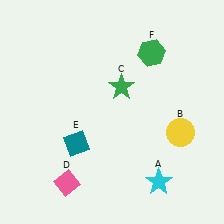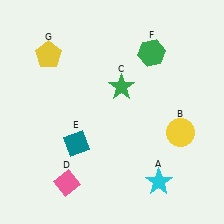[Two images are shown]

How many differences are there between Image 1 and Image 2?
There is 1 difference between the two images.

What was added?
A yellow pentagon (G) was added in Image 2.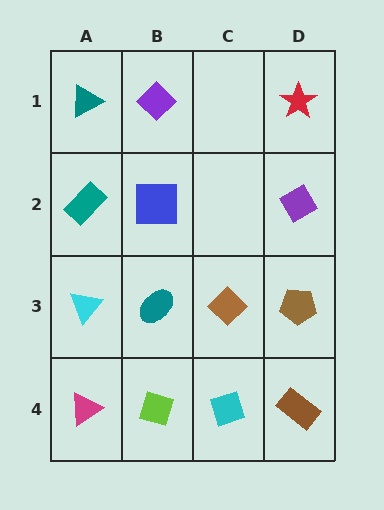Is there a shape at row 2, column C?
No, that cell is empty.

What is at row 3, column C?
A brown diamond.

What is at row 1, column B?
A purple diamond.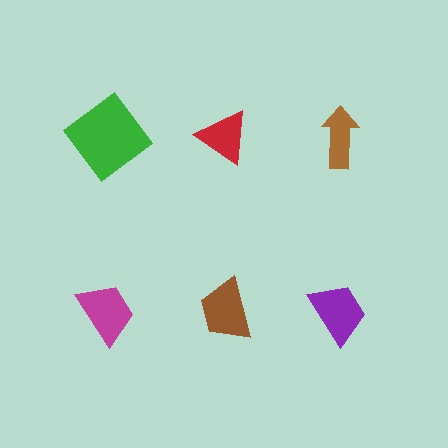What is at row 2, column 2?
A brown trapezoid.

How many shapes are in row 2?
3 shapes.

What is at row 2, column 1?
A magenta trapezoid.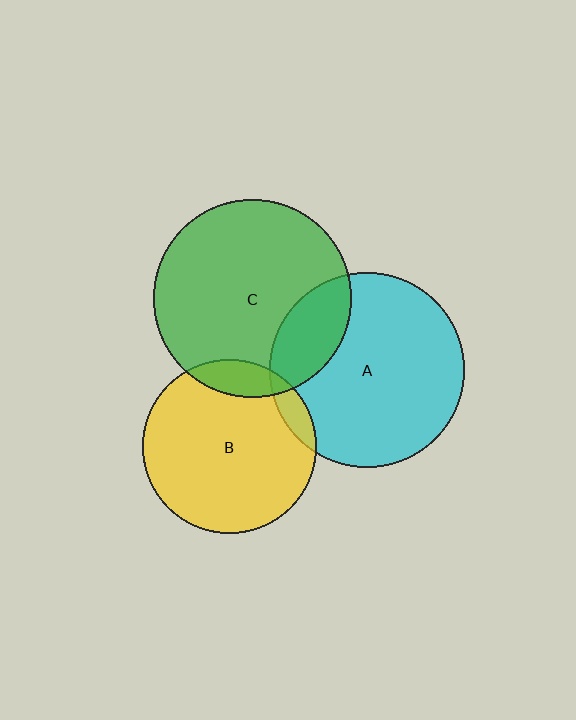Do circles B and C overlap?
Yes.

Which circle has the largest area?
Circle C (green).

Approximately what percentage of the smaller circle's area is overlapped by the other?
Approximately 10%.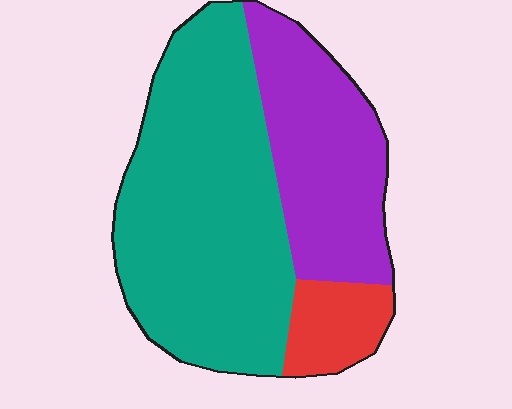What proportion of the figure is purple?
Purple covers about 30% of the figure.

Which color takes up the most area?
Teal, at roughly 60%.